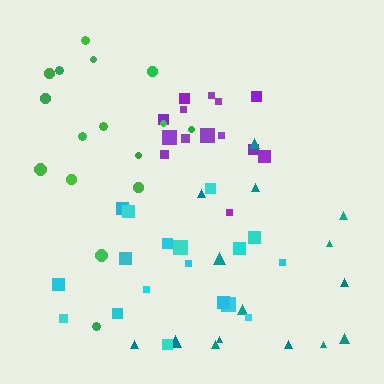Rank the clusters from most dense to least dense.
purple, cyan, teal, green.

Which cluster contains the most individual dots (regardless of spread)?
Cyan (18).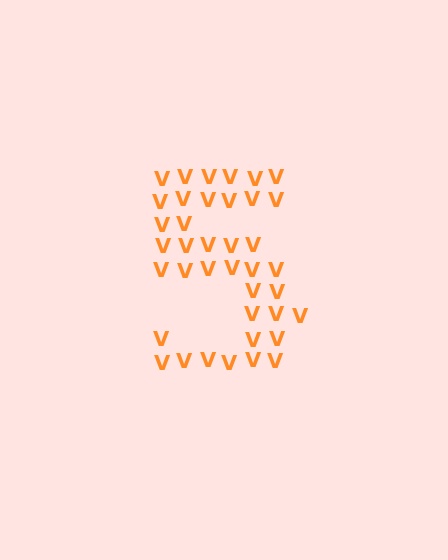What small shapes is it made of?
It is made of small letter V's.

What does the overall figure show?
The overall figure shows the digit 5.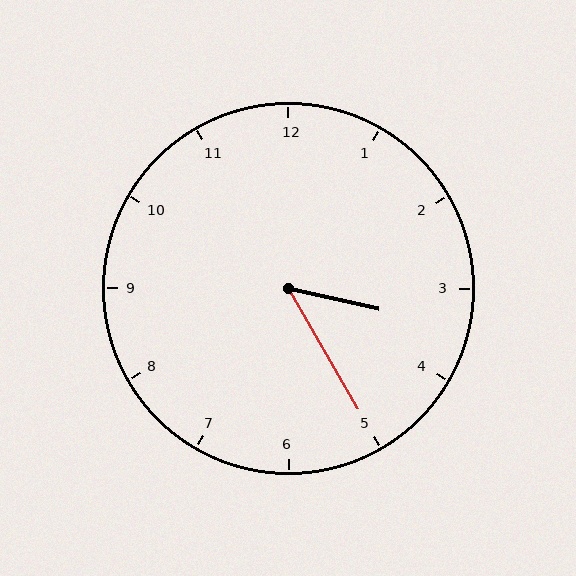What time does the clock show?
3:25.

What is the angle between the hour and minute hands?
Approximately 48 degrees.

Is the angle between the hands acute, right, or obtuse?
It is acute.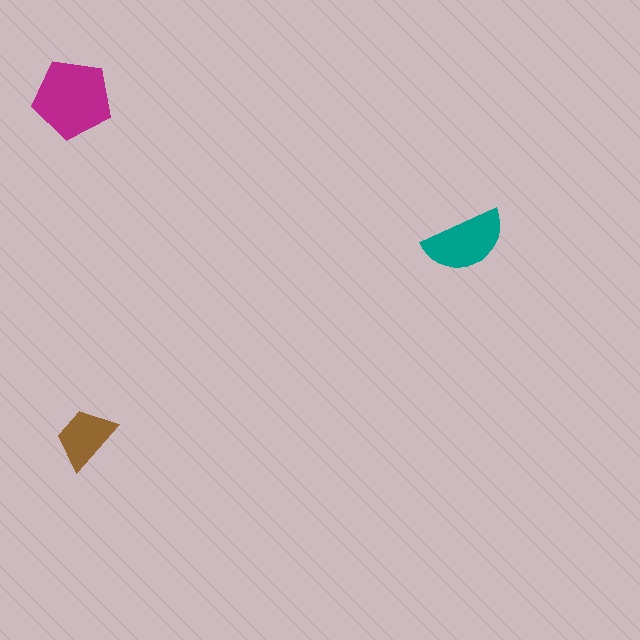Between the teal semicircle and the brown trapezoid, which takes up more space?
The teal semicircle.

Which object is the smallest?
The brown trapezoid.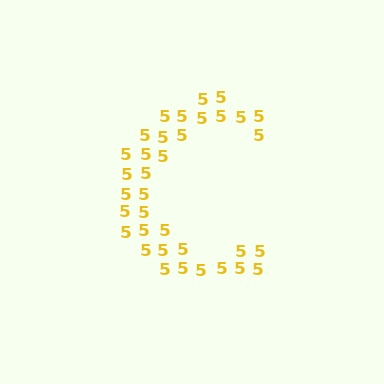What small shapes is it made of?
It is made of small digit 5's.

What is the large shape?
The large shape is the letter C.